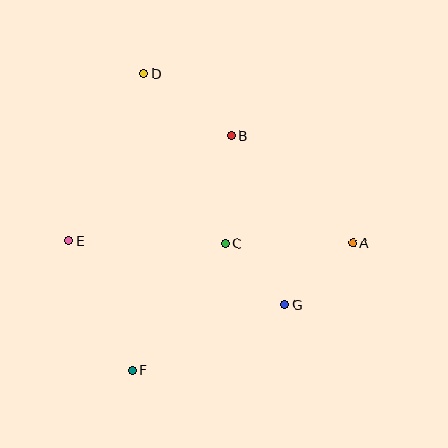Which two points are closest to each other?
Points C and G are closest to each other.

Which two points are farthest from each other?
Points D and F are farthest from each other.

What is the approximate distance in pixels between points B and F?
The distance between B and F is approximately 255 pixels.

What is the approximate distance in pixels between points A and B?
The distance between A and B is approximately 162 pixels.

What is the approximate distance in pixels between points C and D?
The distance between C and D is approximately 189 pixels.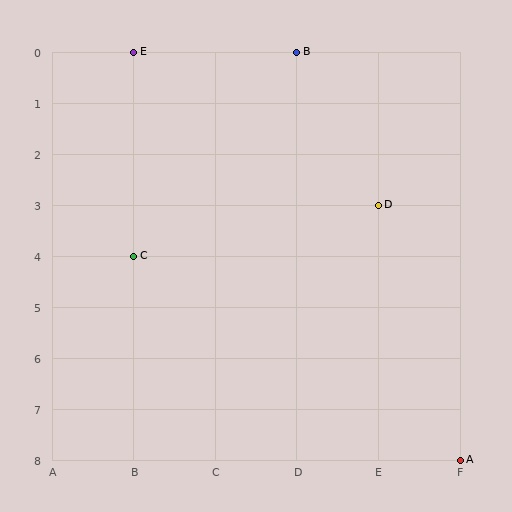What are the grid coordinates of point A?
Point A is at grid coordinates (F, 8).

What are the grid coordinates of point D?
Point D is at grid coordinates (E, 3).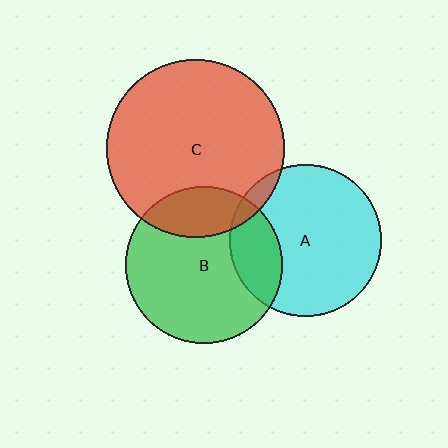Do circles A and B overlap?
Yes.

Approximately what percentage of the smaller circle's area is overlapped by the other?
Approximately 20%.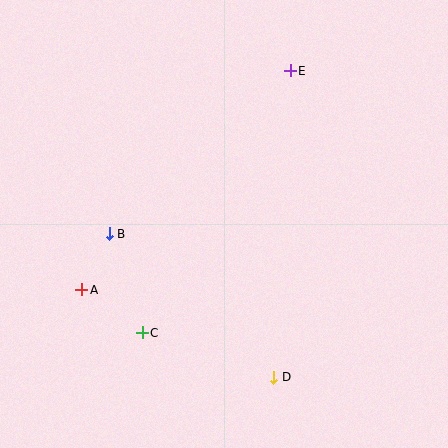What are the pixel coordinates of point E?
Point E is at (290, 71).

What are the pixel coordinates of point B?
Point B is at (109, 234).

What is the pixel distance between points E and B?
The distance between E and B is 244 pixels.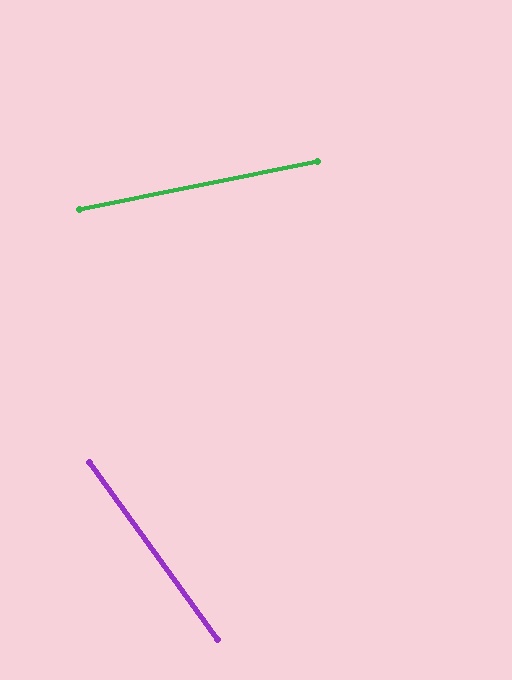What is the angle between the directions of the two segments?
Approximately 66 degrees.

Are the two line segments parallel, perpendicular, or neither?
Neither parallel nor perpendicular — they differ by about 66°.